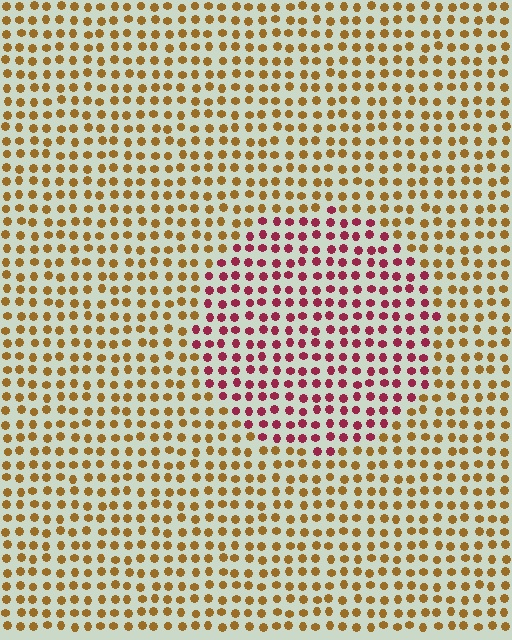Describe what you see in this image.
The image is filled with small brown elements in a uniform arrangement. A circle-shaped region is visible where the elements are tinted to a slightly different hue, forming a subtle color boundary.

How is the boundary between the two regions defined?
The boundary is defined purely by a slight shift in hue (about 57 degrees). Spacing, size, and orientation are identical on both sides.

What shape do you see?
I see a circle.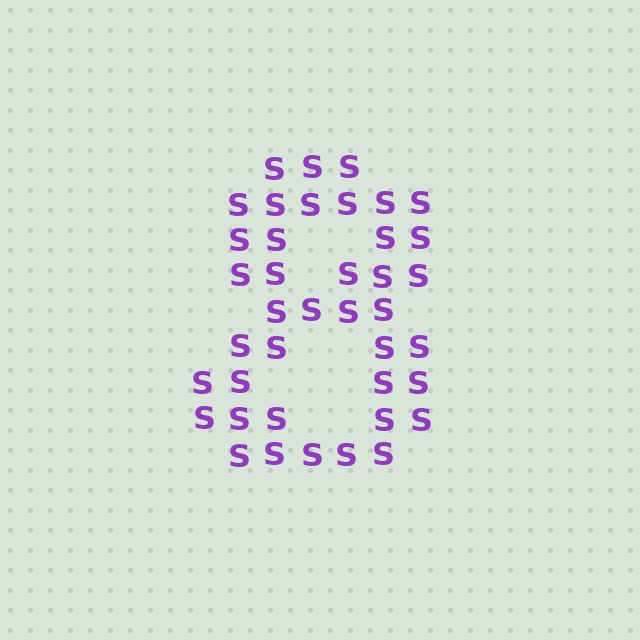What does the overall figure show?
The overall figure shows the digit 8.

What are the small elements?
The small elements are letter S's.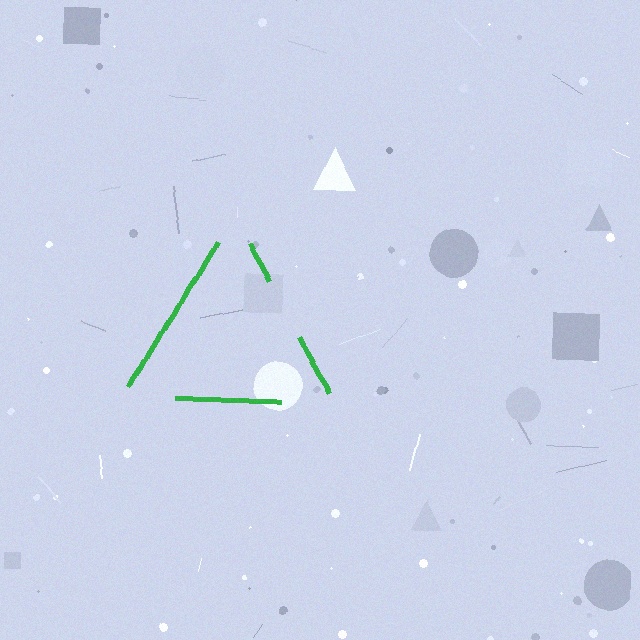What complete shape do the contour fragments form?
The contour fragments form a triangle.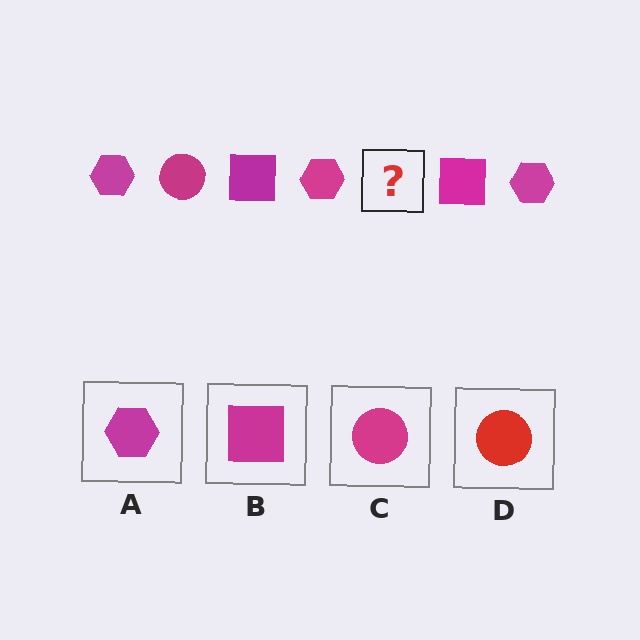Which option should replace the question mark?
Option C.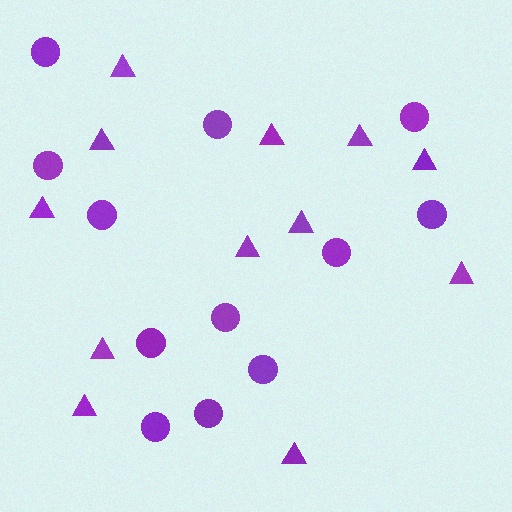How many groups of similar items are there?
There are 2 groups: one group of triangles (12) and one group of circles (12).